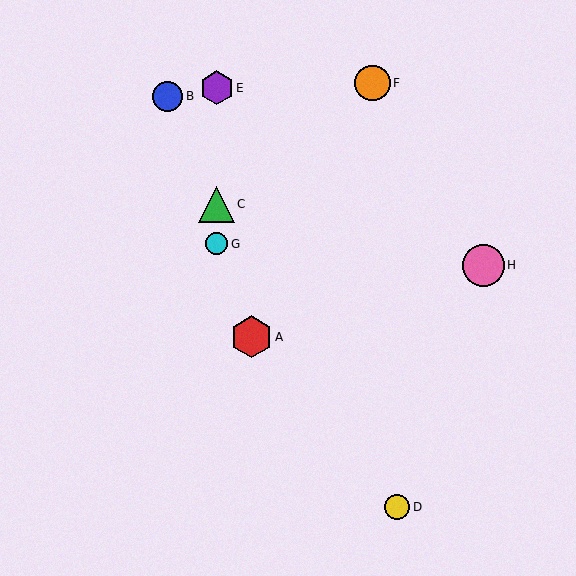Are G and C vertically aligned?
Yes, both are at x≈217.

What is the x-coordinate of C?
Object C is at x≈217.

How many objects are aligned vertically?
3 objects (C, E, G) are aligned vertically.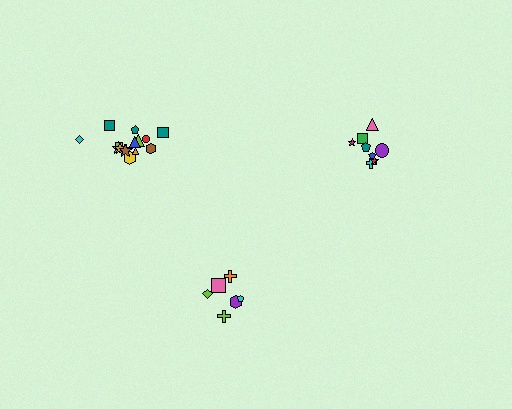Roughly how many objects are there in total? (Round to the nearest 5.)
Roughly 30 objects in total.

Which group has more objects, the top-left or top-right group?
The top-left group.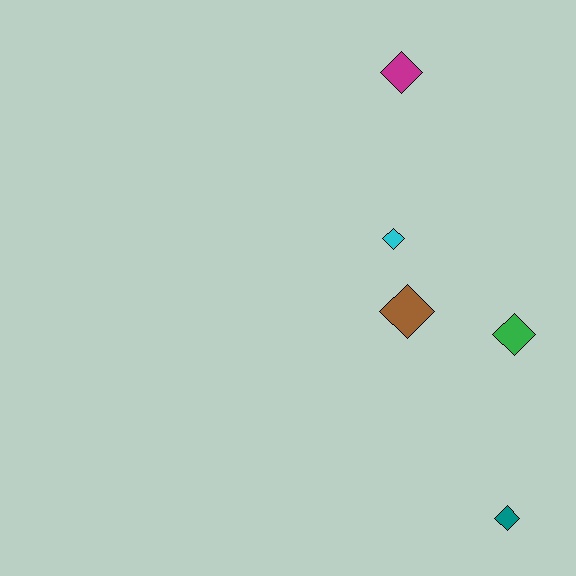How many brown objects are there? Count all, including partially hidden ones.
There is 1 brown object.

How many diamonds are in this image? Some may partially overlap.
There are 5 diamonds.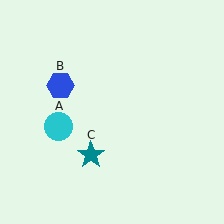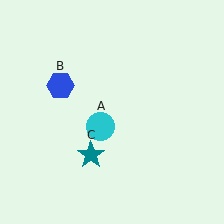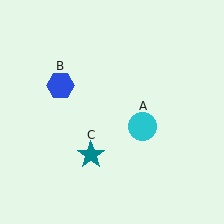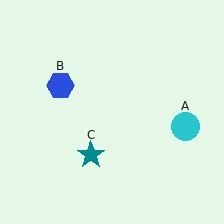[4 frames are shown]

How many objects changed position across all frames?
1 object changed position: cyan circle (object A).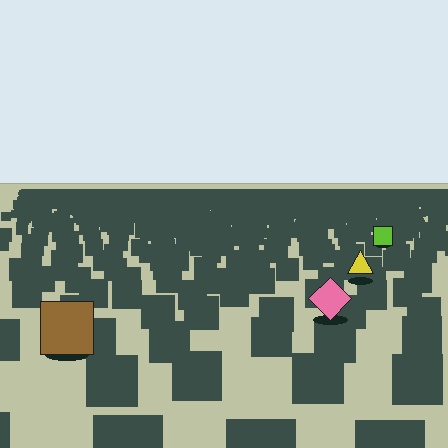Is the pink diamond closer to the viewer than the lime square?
Yes. The pink diamond is closer — you can tell from the texture gradient: the ground texture is coarser near it.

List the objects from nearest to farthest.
From nearest to farthest: the brown square, the pink diamond, the yellow triangle, the lime square.